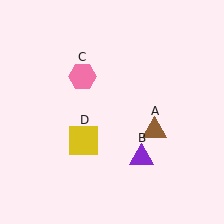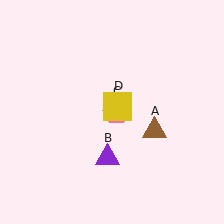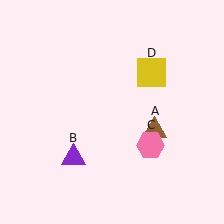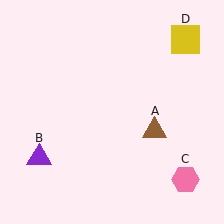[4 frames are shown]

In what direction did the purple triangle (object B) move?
The purple triangle (object B) moved left.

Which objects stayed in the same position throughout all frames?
Brown triangle (object A) remained stationary.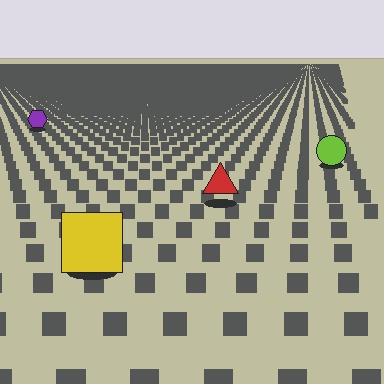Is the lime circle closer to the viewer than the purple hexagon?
Yes. The lime circle is closer — you can tell from the texture gradient: the ground texture is coarser near it.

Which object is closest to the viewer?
The yellow square is closest. The texture marks near it are larger and more spread out.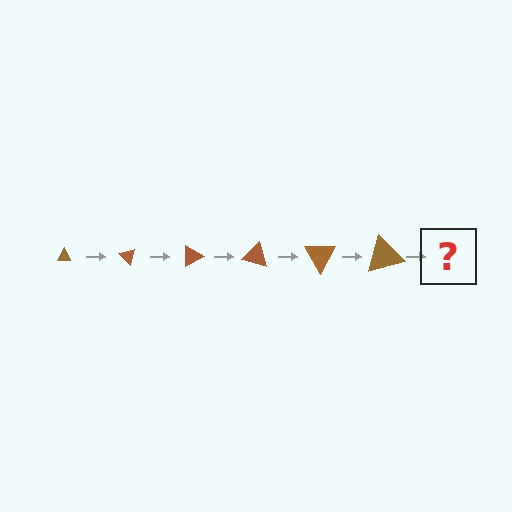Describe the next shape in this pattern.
It should be a triangle, larger than the previous one and rotated 270 degrees from the start.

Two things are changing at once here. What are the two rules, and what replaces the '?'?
The two rules are that the triangle grows larger each step and it rotates 45 degrees each step. The '?' should be a triangle, larger than the previous one and rotated 270 degrees from the start.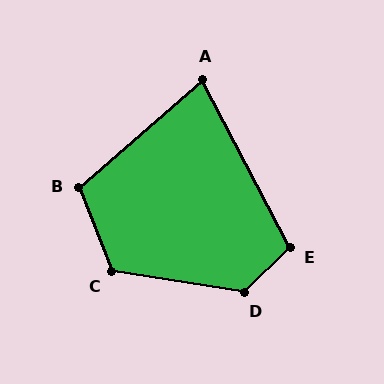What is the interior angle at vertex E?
Approximately 107 degrees (obtuse).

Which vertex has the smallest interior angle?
A, at approximately 76 degrees.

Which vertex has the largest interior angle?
D, at approximately 127 degrees.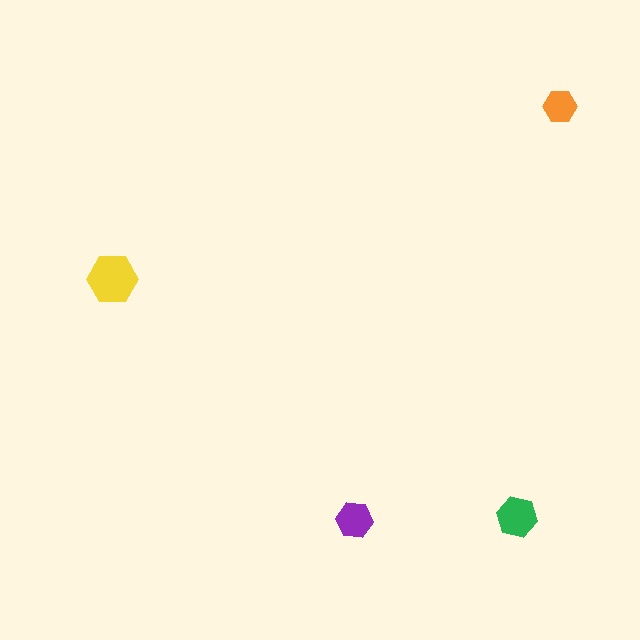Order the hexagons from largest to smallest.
the yellow one, the green one, the purple one, the orange one.